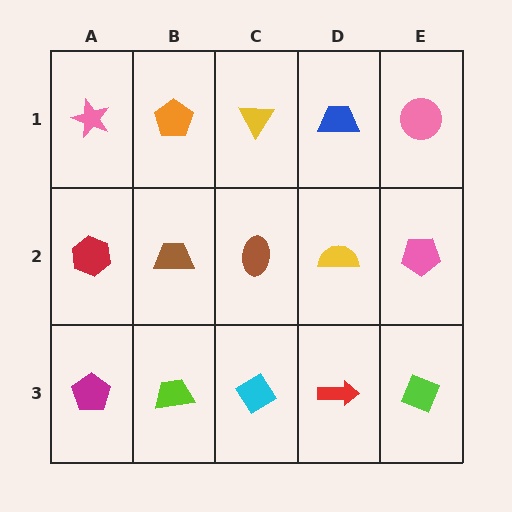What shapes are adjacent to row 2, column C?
A yellow triangle (row 1, column C), a cyan diamond (row 3, column C), a brown trapezoid (row 2, column B), a yellow semicircle (row 2, column D).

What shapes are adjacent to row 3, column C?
A brown ellipse (row 2, column C), a lime trapezoid (row 3, column B), a red arrow (row 3, column D).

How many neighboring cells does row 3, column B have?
3.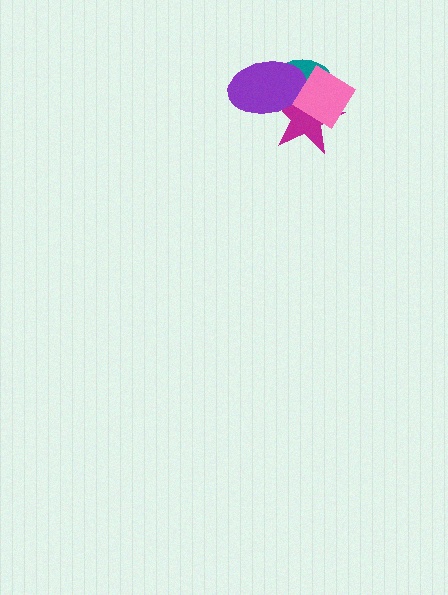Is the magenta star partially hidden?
Yes, it is partially covered by another shape.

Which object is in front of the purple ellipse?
The pink diamond is in front of the purple ellipse.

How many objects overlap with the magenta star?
3 objects overlap with the magenta star.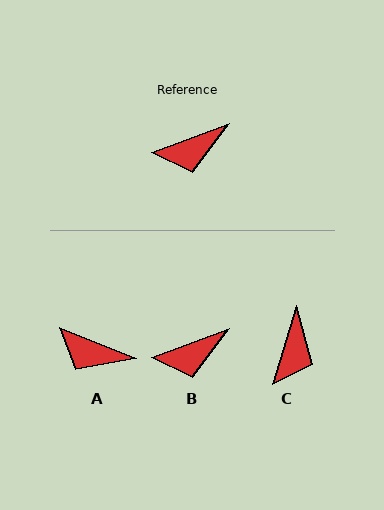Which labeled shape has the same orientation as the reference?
B.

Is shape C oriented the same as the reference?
No, it is off by about 52 degrees.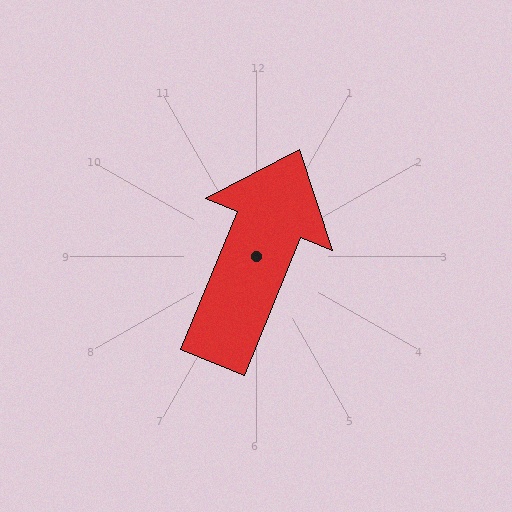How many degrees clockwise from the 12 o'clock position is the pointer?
Approximately 22 degrees.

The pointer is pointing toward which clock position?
Roughly 1 o'clock.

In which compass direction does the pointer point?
North.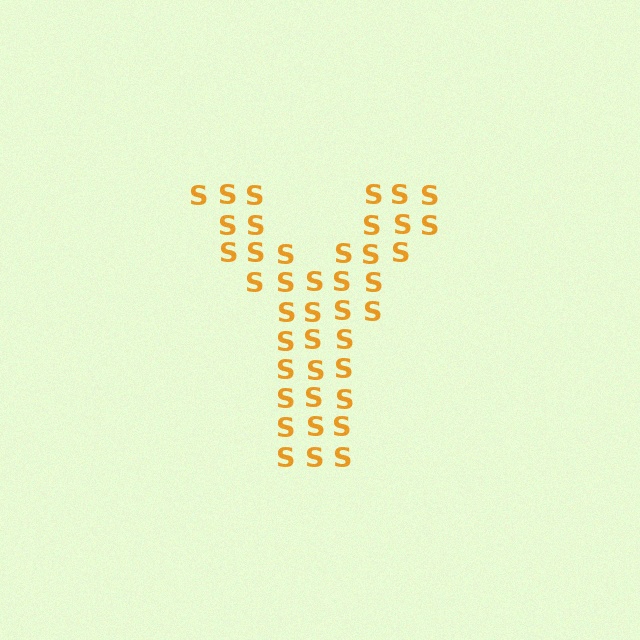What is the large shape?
The large shape is the letter Y.